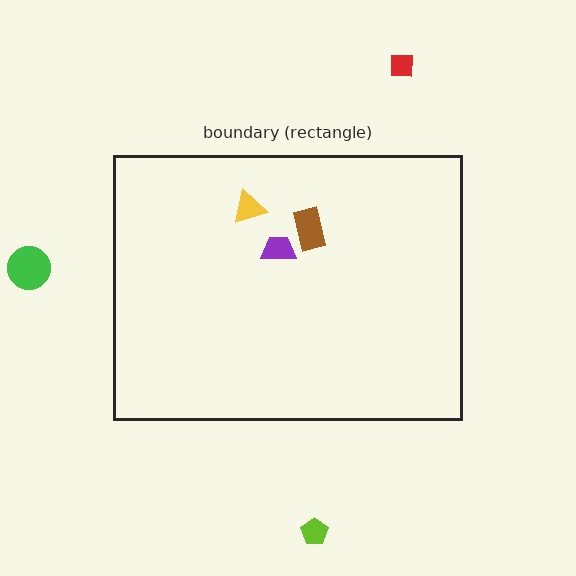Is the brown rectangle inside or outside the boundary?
Inside.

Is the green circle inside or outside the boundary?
Outside.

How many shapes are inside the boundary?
3 inside, 3 outside.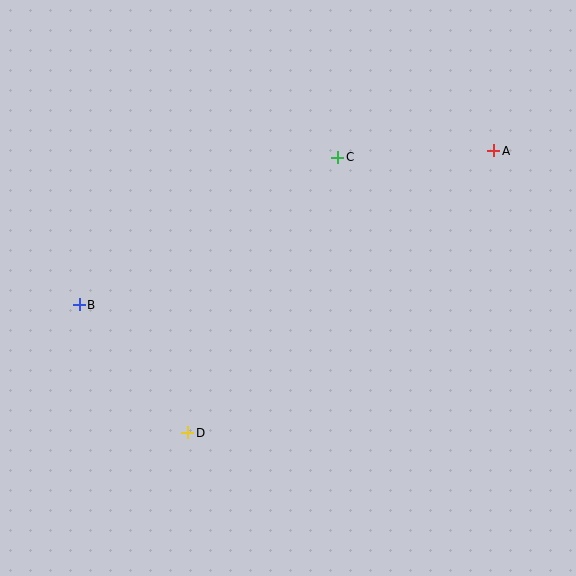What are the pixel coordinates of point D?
Point D is at (188, 433).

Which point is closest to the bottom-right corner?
Point D is closest to the bottom-right corner.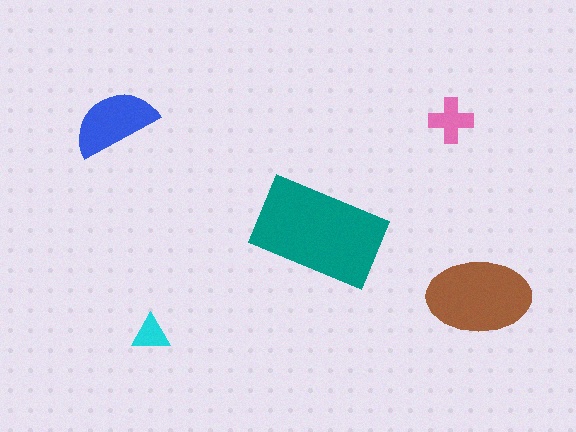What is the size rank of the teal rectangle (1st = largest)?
1st.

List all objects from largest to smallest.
The teal rectangle, the brown ellipse, the blue semicircle, the pink cross, the cyan triangle.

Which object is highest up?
The blue semicircle is topmost.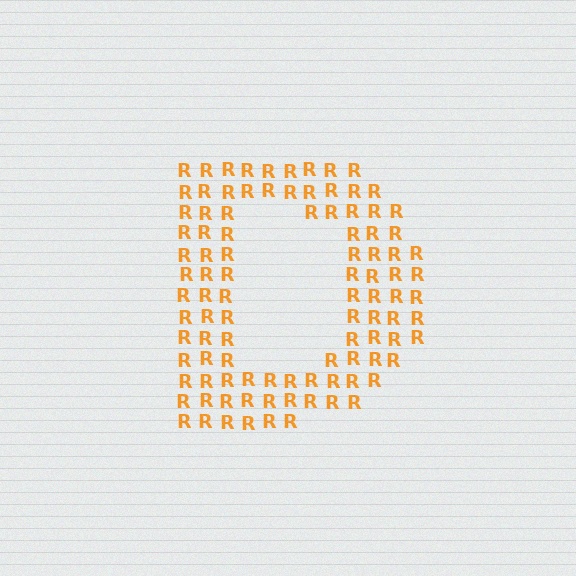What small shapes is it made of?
It is made of small letter R's.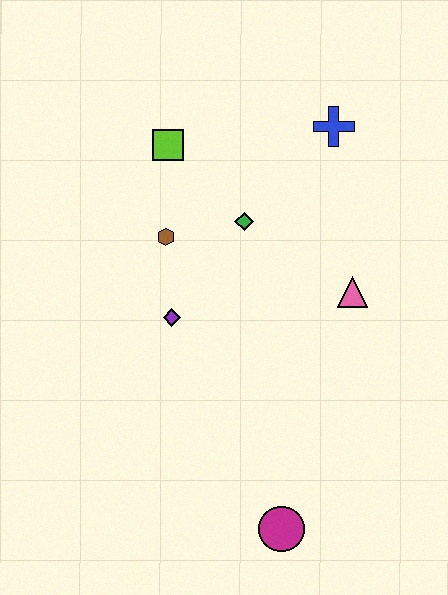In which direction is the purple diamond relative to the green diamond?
The purple diamond is below the green diamond.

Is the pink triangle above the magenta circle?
Yes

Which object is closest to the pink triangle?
The green diamond is closest to the pink triangle.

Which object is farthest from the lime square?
The magenta circle is farthest from the lime square.